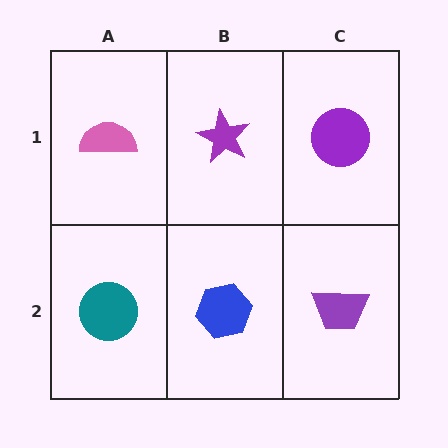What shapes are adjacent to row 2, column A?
A pink semicircle (row 1, column A), a blue hexagon (row 2, column B).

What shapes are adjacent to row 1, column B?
A blue hexagon (row 2, column B), a pink semicircle (row 1, column A), a purple circle (row 1, column C).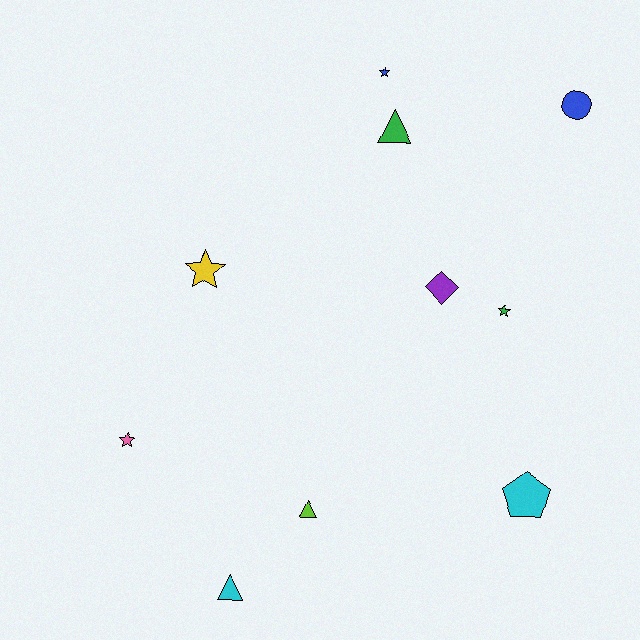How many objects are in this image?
There are 10 objects.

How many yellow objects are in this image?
There is 1 yellow object.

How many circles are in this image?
There is 1 circle.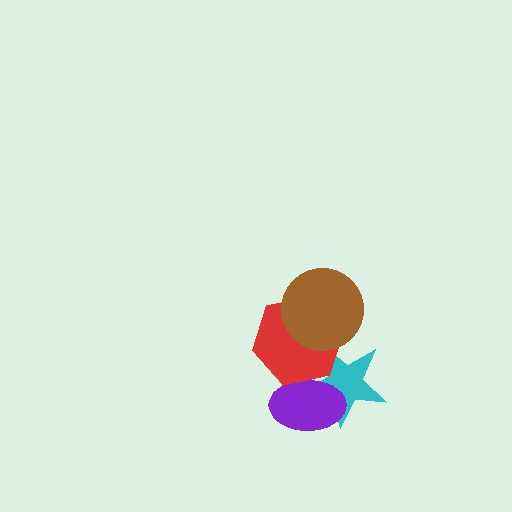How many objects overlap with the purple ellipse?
2 objects overlap with the purple ellipse.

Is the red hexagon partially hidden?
Yes, it is partially covered by another shape.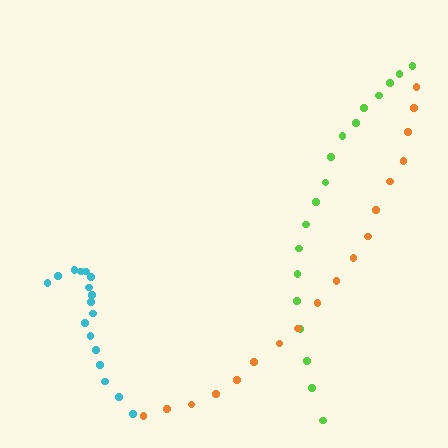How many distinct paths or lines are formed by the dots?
There are 3 distinct paths.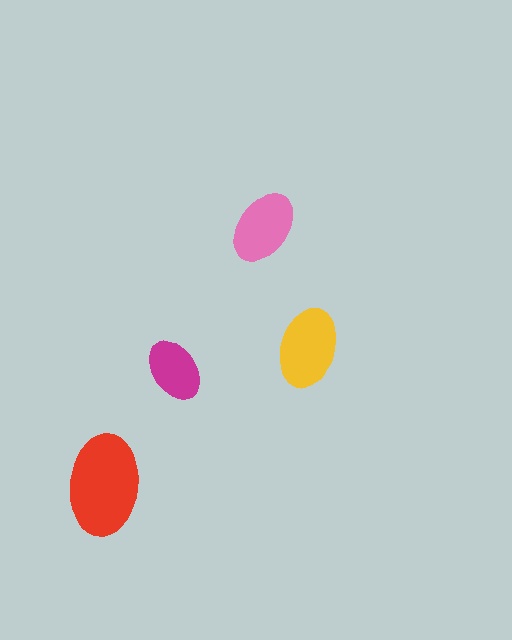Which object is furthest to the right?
The yellow ellipse is rightmost.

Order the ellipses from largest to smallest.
the red one, the yellow one, the pink one, the magenta one.